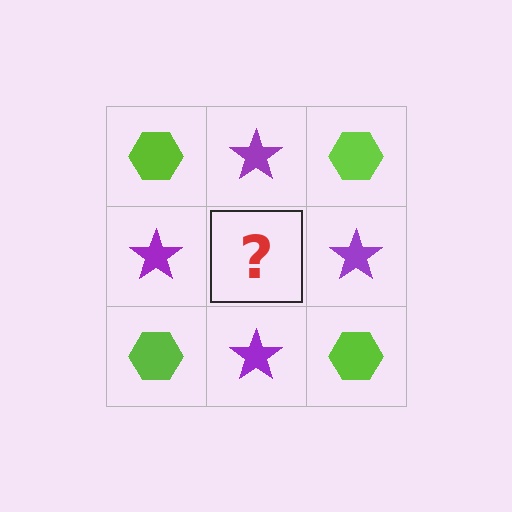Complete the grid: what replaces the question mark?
The question mark should be replaced with a lime hexagon.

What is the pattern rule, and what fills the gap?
The rule is that it alternates lime hexagon and purple star in a checkerboard pattern. The gap should be filled with a lime hexagon.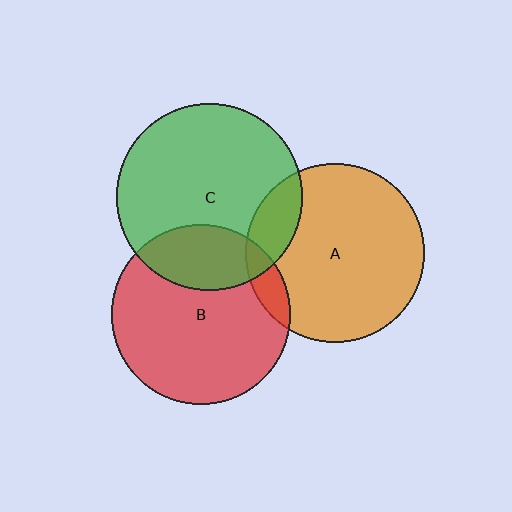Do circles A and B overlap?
Yes.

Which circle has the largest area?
Circle C (green).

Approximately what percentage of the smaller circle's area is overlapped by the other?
Approximately 10%.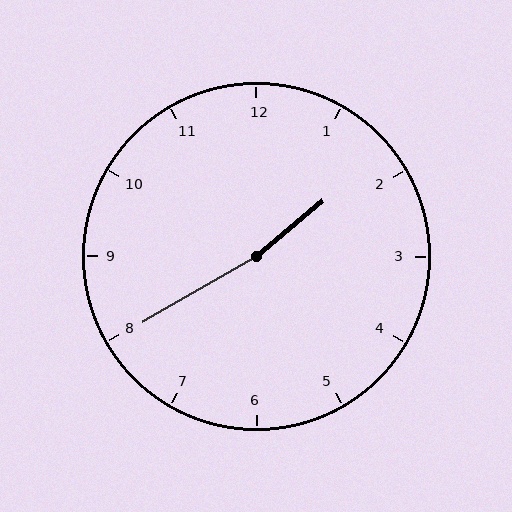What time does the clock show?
1:40.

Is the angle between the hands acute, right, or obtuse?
It is obtuse.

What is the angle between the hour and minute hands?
Approximately 170 degrees.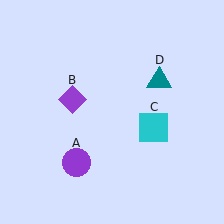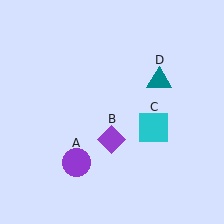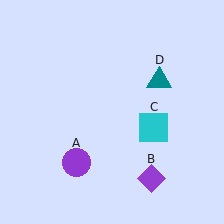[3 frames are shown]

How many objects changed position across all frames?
1 object changed position: purple diamond (object B).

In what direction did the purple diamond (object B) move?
The purple diamond (object B) moved down and to the right.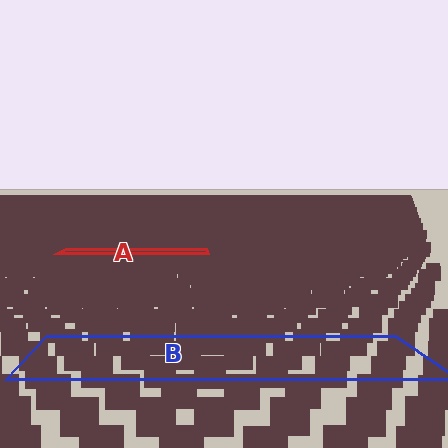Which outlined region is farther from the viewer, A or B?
Region A is farther from the viewer — the texture elements inside it appear smaller and more densely packed.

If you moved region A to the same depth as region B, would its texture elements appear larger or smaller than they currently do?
They would appear larger. At a closer depth, the same texture elements are projected at a bigger on-screen size.